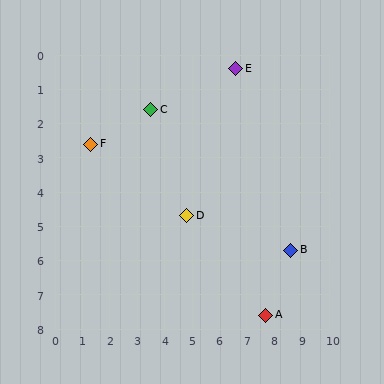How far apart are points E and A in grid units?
Points E and A are about 7.3 grid units apart.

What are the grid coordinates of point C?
Point C is at approximately (3.5, 1.6).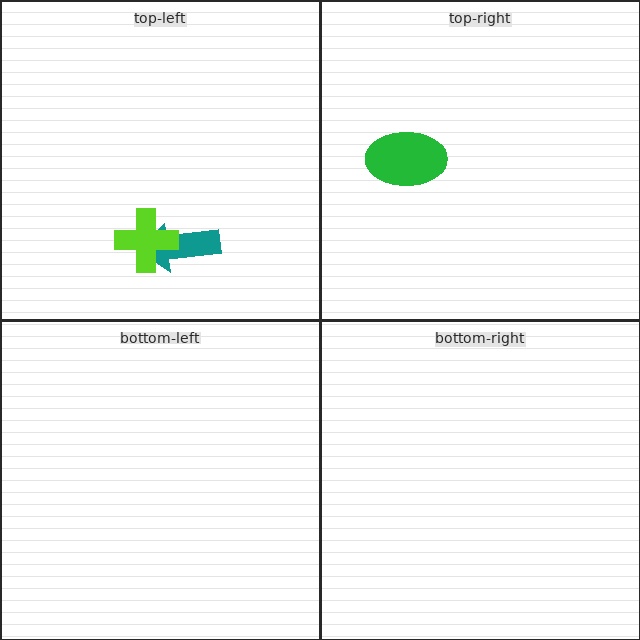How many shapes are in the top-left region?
2.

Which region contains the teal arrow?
The top-left region.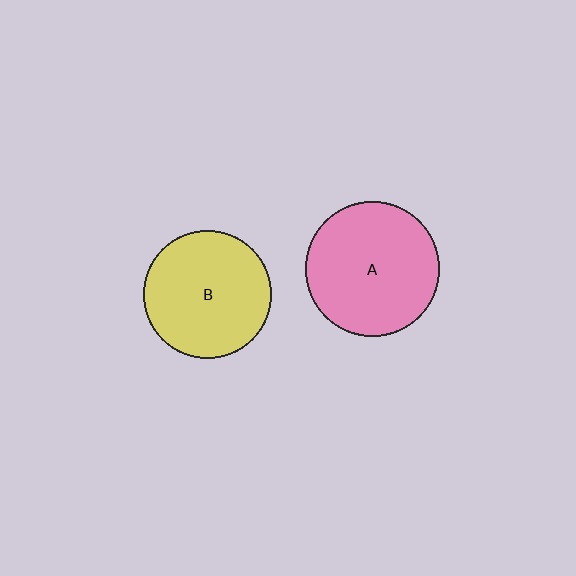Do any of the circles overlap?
No, none of the circles overlap.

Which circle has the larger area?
Circle A (pink).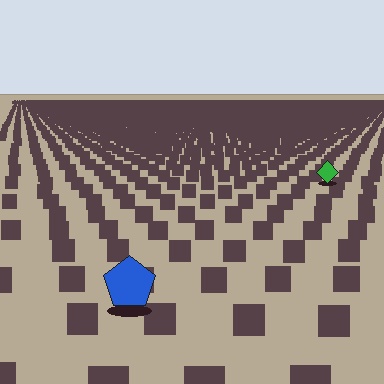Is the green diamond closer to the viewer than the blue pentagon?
No. The blue pentagon is closer — you can tell from the texture gradient: the ground texture is coarser near it.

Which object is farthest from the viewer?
The green diamond is farthest from the viewer. It appears smaller and the ground texture around it is denser.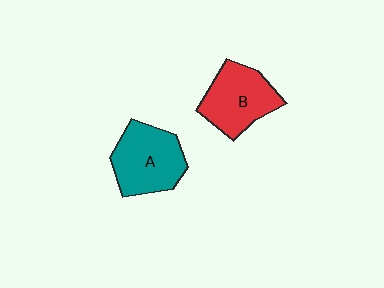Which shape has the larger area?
Shape A (teal).